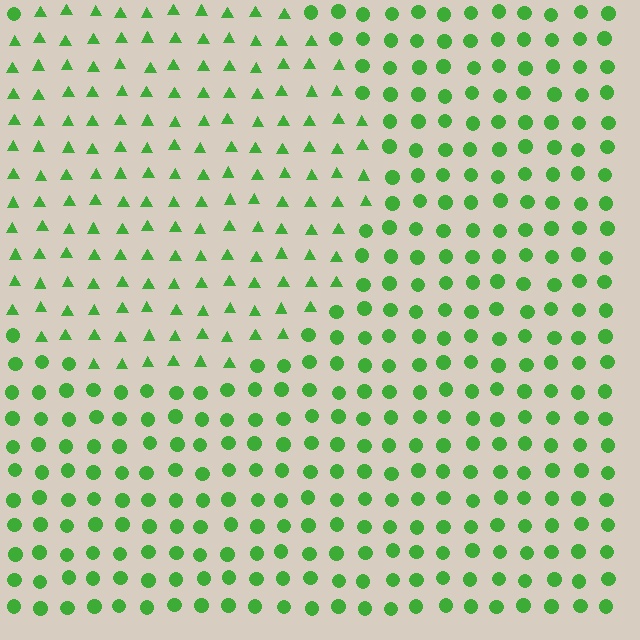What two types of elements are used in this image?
The image uses triangles inside the circle region and circles outside it.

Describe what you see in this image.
The image is filled with small green elements arranged in a uniform grid. A circle-shaped region contains triangles, while the surrounding area contains circles. The boundary is defined purely by the change in element shape.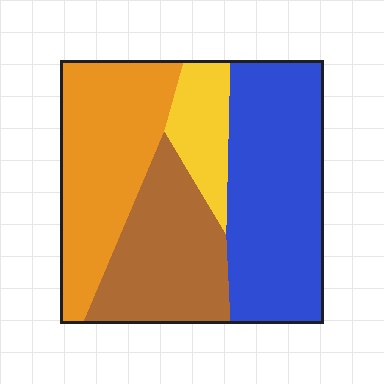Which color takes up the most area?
Blue, at roughly 35%.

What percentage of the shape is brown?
Brown takes up about one quarter (1/4) of the shape.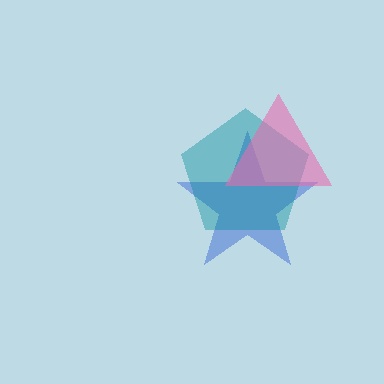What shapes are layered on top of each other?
The layered shapes are: a blue star, a teal pentagon, a pink triangle.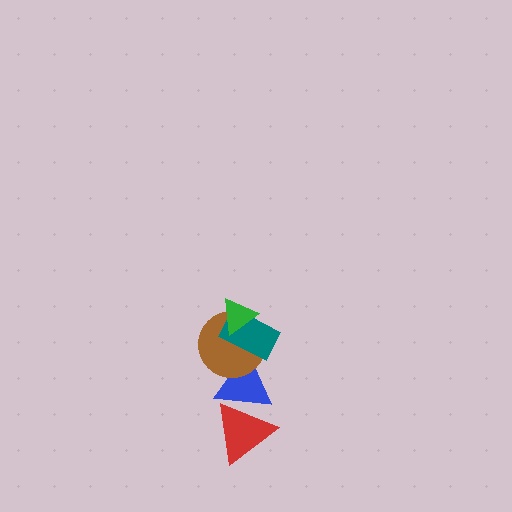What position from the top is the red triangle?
The red triangle is 5th from the top.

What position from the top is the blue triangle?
The blue triangle is 4th from the top.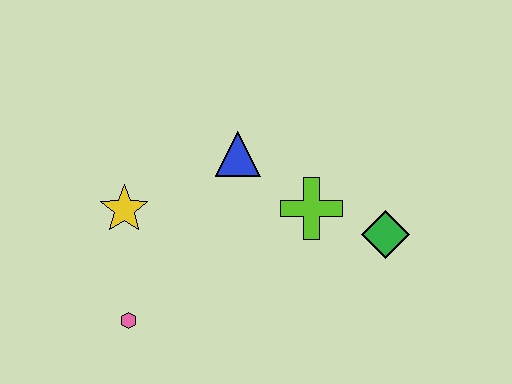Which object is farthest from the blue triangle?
The pink hexagon is farthest from the blue triangle.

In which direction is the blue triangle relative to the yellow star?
The blue triangle is to the right of the yellow star.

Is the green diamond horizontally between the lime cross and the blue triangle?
No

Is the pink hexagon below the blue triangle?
Yes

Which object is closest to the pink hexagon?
The yellow star is closest to the pink hexagon.